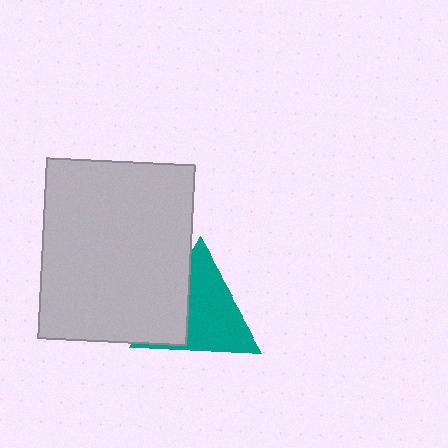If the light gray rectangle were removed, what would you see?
You would see the complete teal triangle.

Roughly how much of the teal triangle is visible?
About half of it is visible (roughly 64%).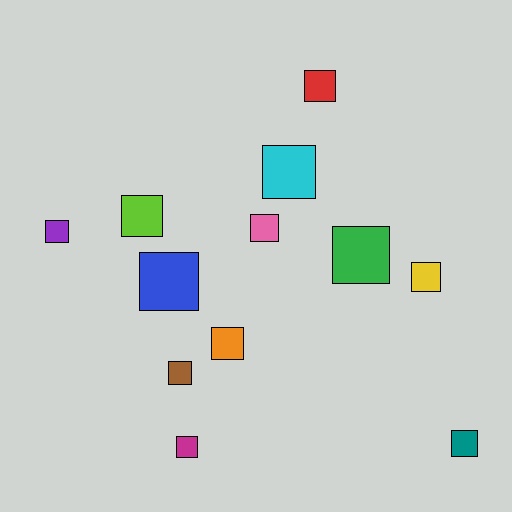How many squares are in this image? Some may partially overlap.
There are 12 squares.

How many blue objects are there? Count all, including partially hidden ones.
There is 1 blue object.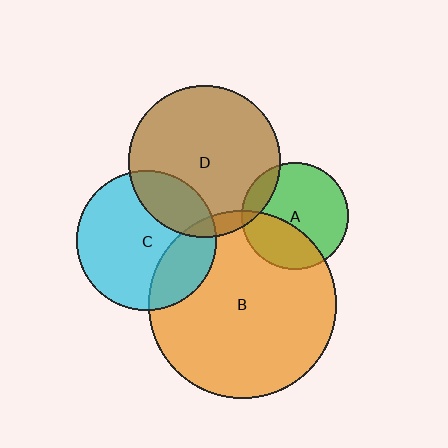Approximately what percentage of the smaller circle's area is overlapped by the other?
Approximately 35%.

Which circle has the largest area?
Circle B (orange).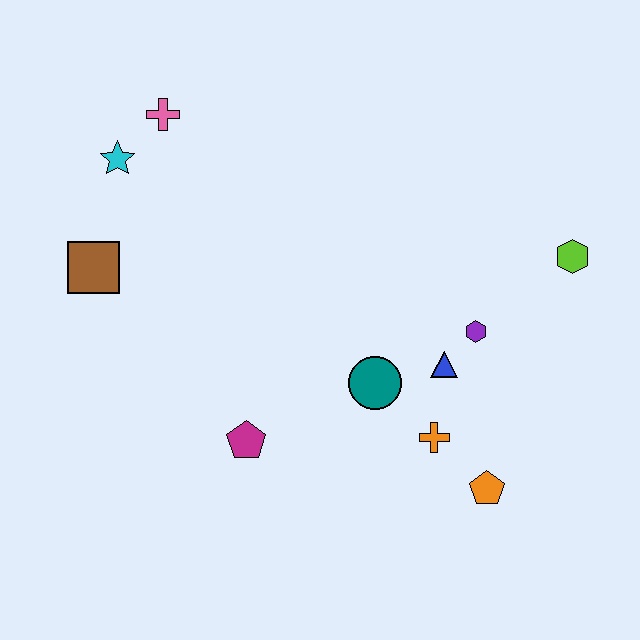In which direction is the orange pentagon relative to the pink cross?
The orange pentagon is below the pink cross.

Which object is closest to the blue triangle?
The purple hexagon is closest to the blue triangle.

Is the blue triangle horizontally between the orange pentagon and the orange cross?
Yes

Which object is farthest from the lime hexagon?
The brown square is farthest from the lime hexagon.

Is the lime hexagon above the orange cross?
Yes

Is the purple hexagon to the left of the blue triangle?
No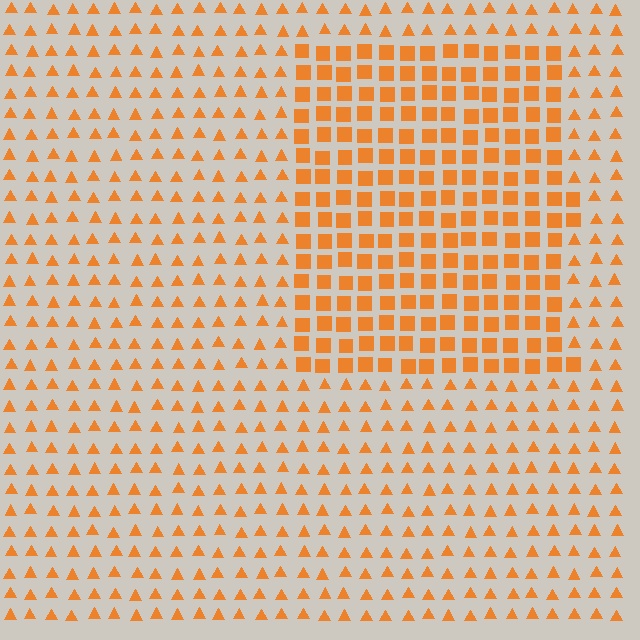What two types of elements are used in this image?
The image uses squares inside the rectangle region and triangles outside it.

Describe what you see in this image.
The image is filled with small orange elements arranged in a uniform grid. A rectangle-shaped region contains squares, while the surrounding area contains triangles. The boundary is defined purely by the change in element shape.